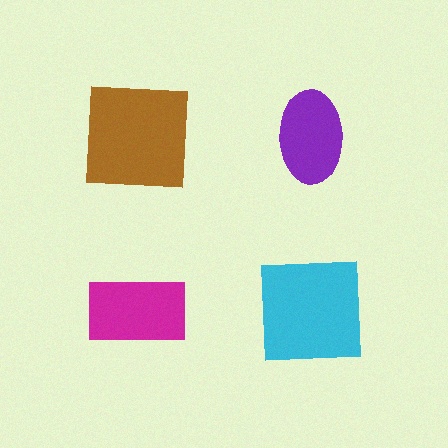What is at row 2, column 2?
A cyan square.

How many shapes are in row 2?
2 shapes.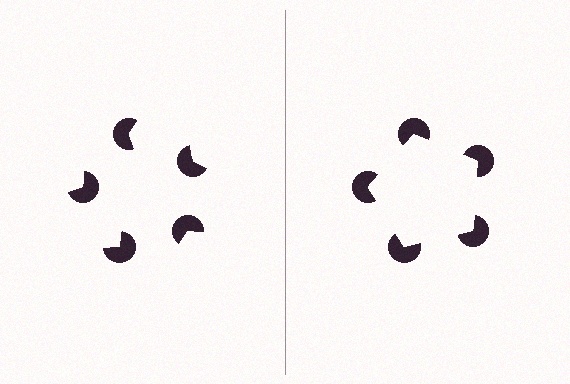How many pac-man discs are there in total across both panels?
10 — 5 on each side.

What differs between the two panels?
The pac-man discs are positioned identically on both sides; only the wedge orientations differ. On the right they align to a pentagon; on the left they are misaligned.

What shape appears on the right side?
An illusory pentagon.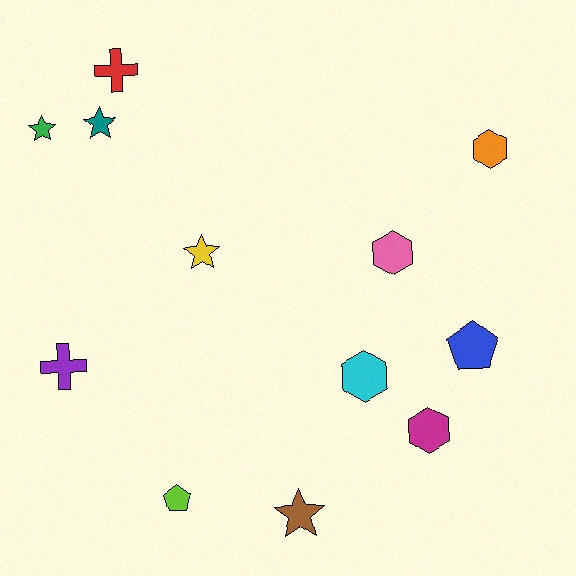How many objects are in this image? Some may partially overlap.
There are 12 objects.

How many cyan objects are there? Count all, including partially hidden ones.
There is 1 cyan object.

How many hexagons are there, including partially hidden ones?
There are 4 hexagons.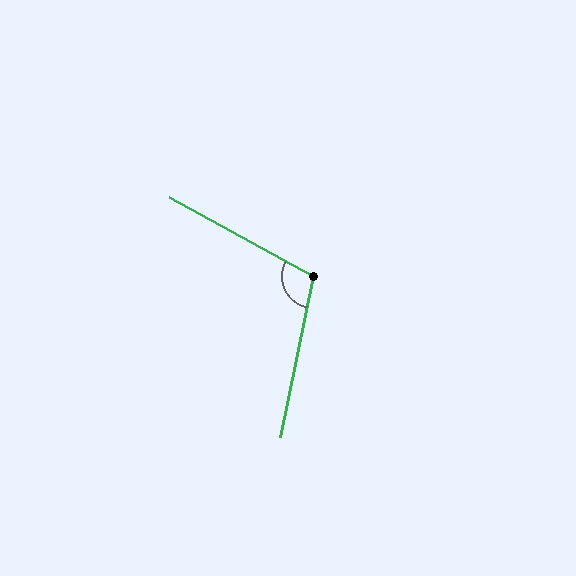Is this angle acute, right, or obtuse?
It is obtuse.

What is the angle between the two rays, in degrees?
Approximately 107 degrees.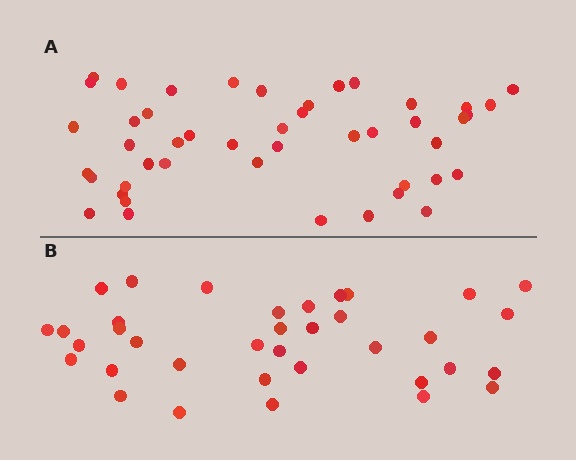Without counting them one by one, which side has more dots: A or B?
Region A (the top region) has more dots.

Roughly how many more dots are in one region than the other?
Region A has roughly 10 or so more dots than region B.